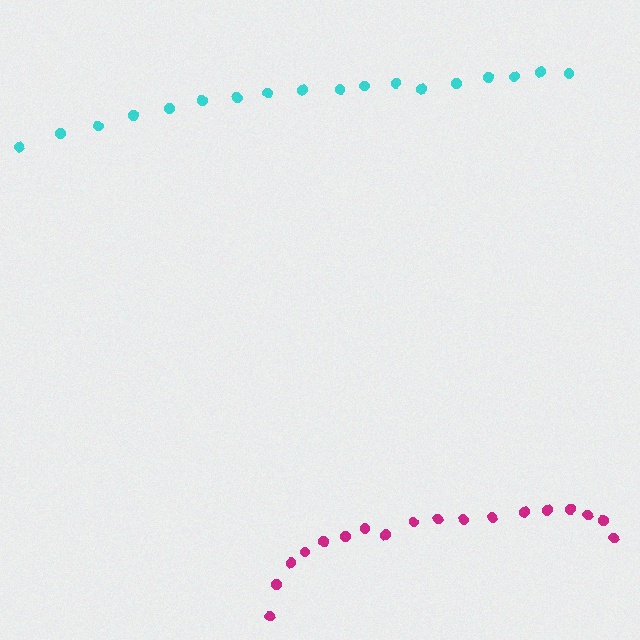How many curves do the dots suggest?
There are 2 distinct paths.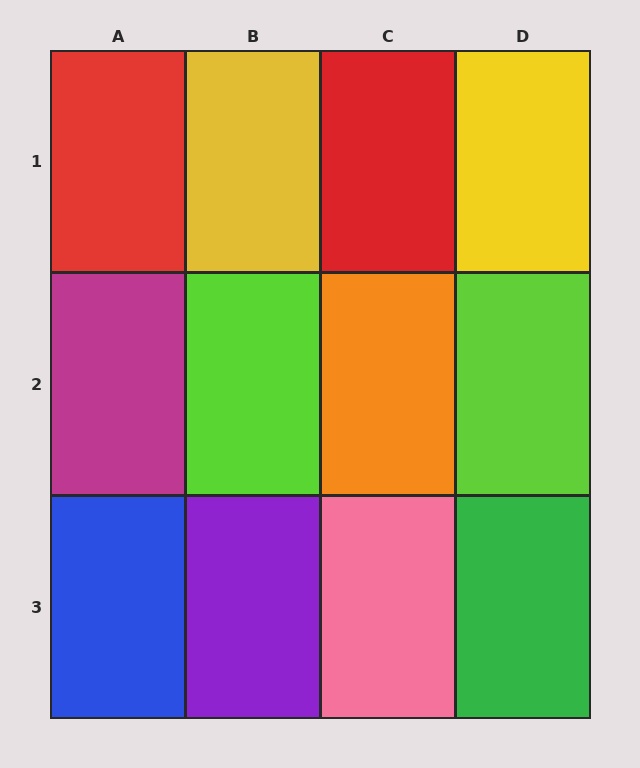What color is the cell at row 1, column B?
Yellow.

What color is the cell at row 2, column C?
Orange.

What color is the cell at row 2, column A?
Magenta.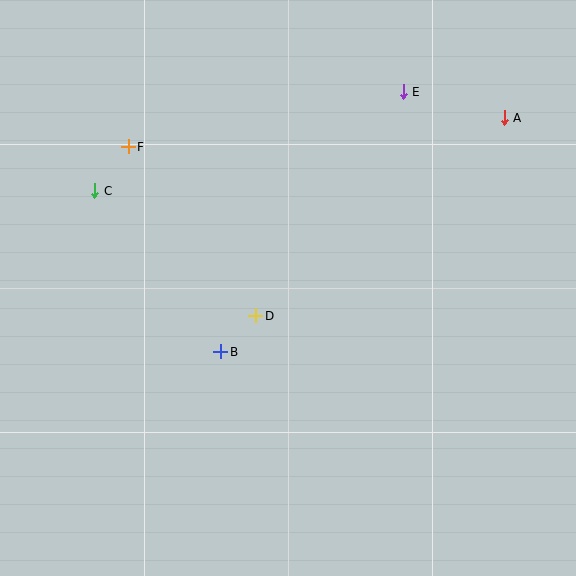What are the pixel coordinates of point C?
Point C is at (95, 191).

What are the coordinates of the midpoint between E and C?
The midpoint between E and C is at (249, 141).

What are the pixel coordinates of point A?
Point A is at (504, 118).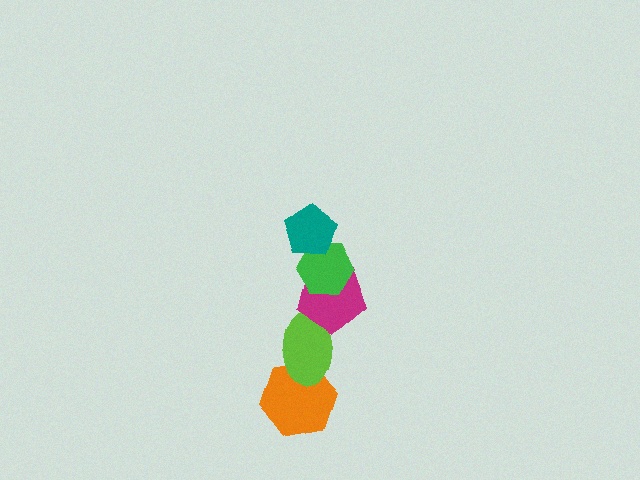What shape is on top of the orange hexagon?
The lime ellipse is on top of the orange hexagon.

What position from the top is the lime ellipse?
The lime ellipse is 4th from the top.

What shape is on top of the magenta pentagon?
The green hexagon is on top of the magenta pentagon.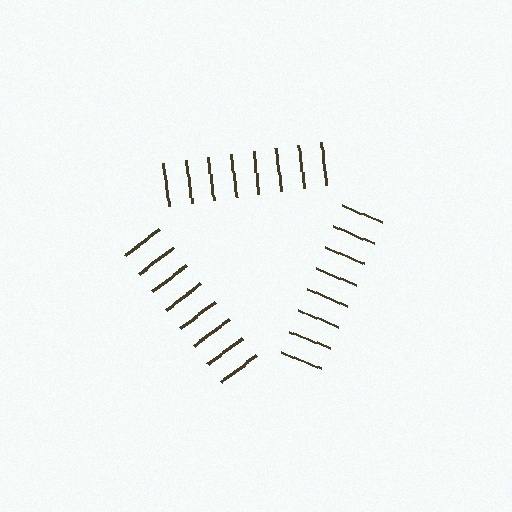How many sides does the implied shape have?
3 sides — the line-ends trace a triangle.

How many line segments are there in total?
24 — 8 along each of the 3 edges.